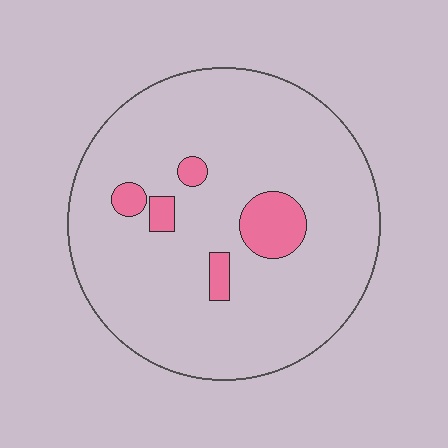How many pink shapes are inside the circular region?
5.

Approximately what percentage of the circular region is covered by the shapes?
Approximately 10%.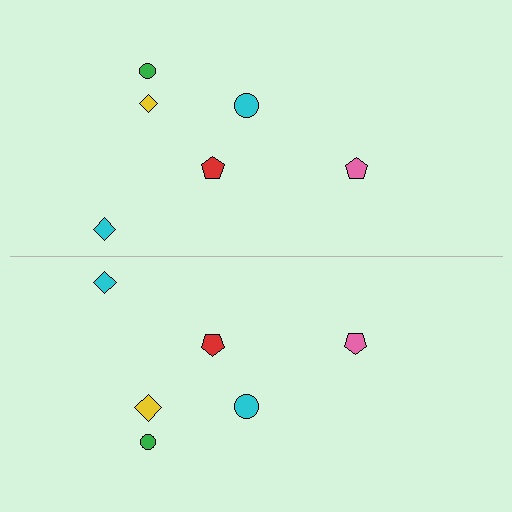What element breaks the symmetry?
The yellow diamond on the bottom side has a different size than its mirror counterpart.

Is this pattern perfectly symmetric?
No, the pattern is not perfectly symmetric. The yellow diamond on the bottom side has a different size than its mirror counterpart.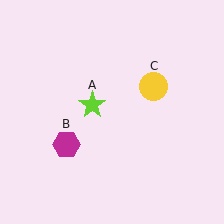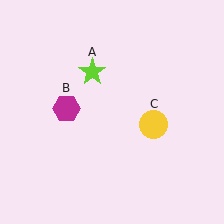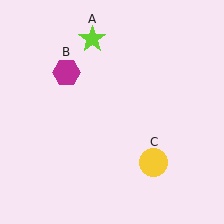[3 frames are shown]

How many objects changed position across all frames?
3 objects changed position: lime star (object A), magenta hexagon (object B), yellow circle (object C).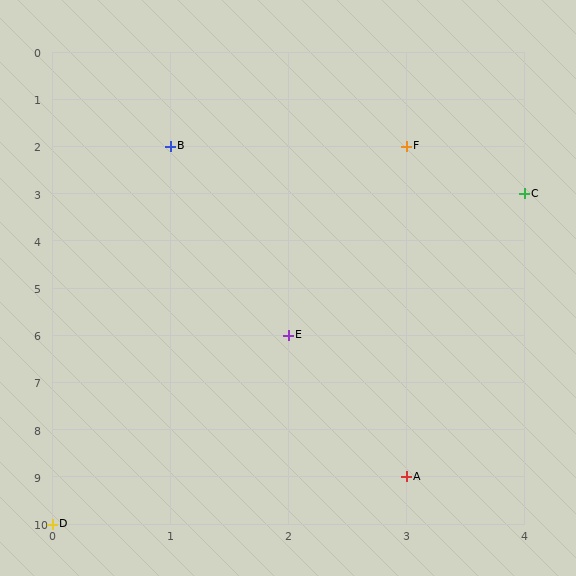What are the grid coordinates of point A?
Point A is at grid coordinates (3, 9).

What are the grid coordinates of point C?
Point C is at grid coordinates (4, 3).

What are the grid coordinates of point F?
Point F is at grid coordinates (3, 2).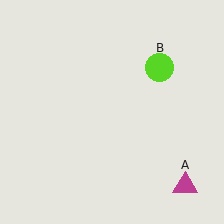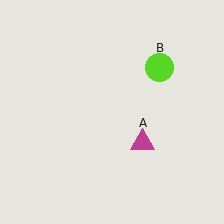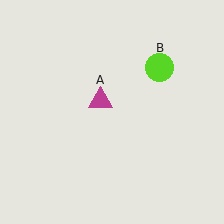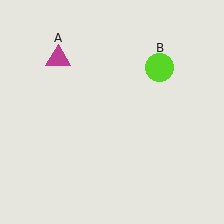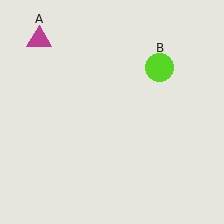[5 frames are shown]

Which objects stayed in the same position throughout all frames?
Lime circle (object B) remained stationary.